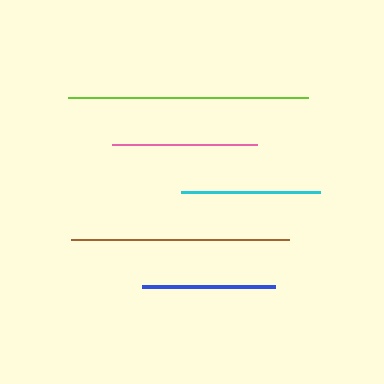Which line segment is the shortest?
The blue line is the shortest at approximately 134 pixels.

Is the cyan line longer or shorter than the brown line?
The brown line is longer than the cyan line.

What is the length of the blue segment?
The blue segment is approximately 134 pixels long.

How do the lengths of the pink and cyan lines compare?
The pink and cyan lines are approximately the same length.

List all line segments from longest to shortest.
From longest to shortest: lime, brown, pink, cyan, blue.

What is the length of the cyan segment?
The cyan segment is approximately 140 pixels long.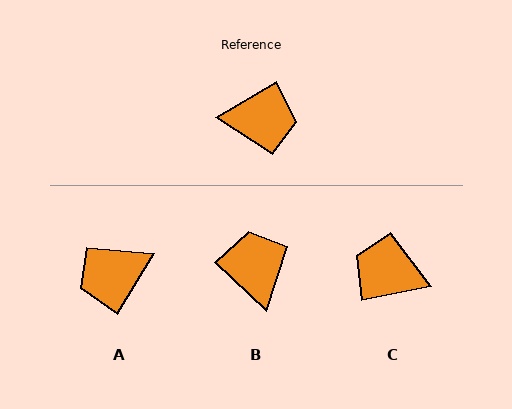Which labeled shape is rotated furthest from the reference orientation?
C, about 161 degrees away.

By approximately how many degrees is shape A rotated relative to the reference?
Approximately 152 degrees clockwise.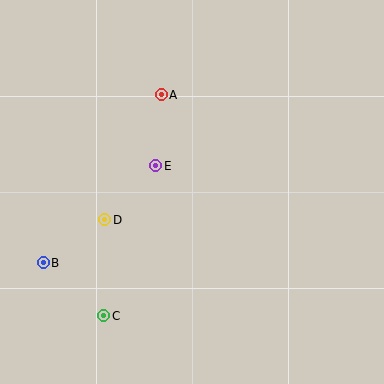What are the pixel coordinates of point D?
Point D is at (105, 220).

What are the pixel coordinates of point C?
Point C is at (104, 316).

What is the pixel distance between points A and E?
The distance between A and E is 71 pixels.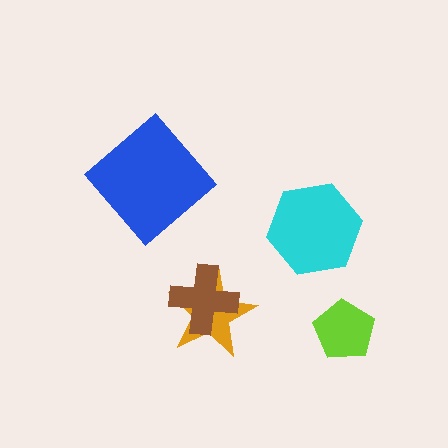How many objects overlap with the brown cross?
1 object overlaps with the brown cross.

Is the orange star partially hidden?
Yes, it is partially covered by another shape.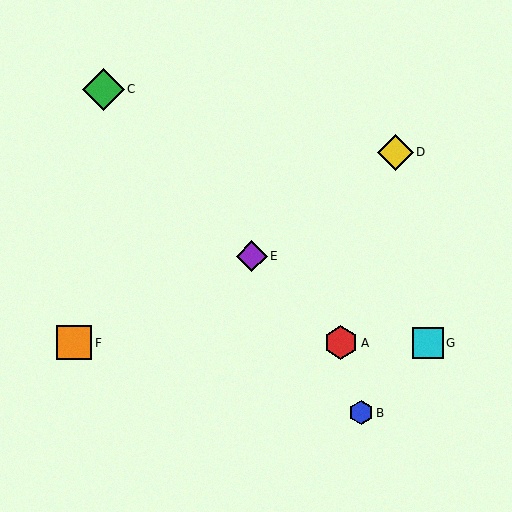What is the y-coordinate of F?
Object F is at y≈343.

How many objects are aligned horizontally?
3 objects (A, F, G) are aligned horizontally.